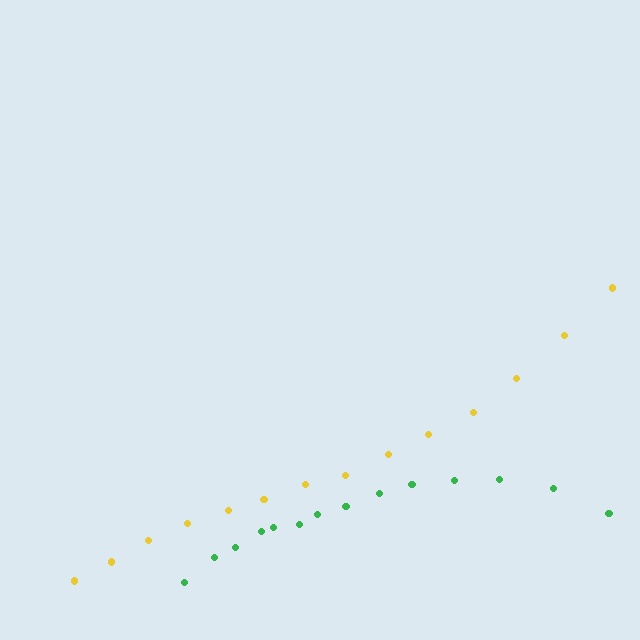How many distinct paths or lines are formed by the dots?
There are 2 distinct paths.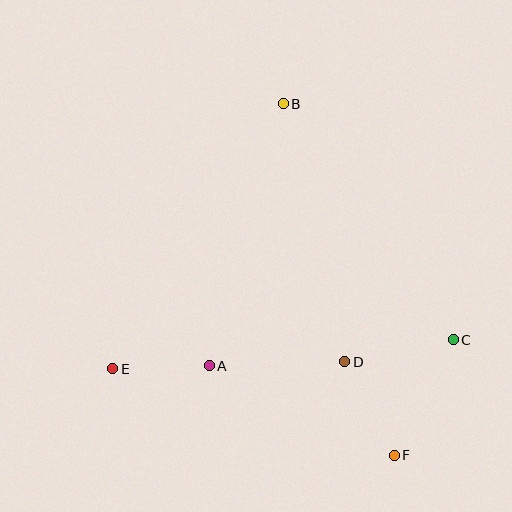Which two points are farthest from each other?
Points B and F are farthest from each other.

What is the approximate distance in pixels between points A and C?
The distance between A and C is approximately 245 pixels.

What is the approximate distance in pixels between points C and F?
The distance between C and F is approximately 130 pixels.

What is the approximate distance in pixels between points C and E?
The distance between C and E is approximately 342 pixels.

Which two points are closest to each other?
Points A and E are closest to each other.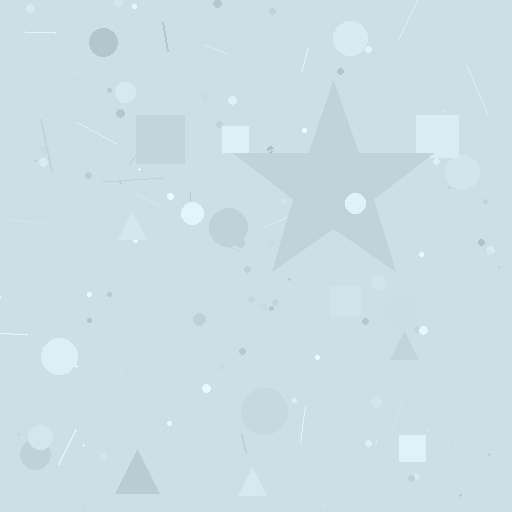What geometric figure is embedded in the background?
A star is embedded in the background.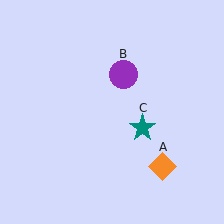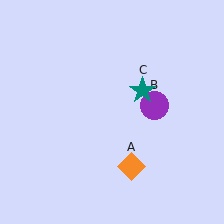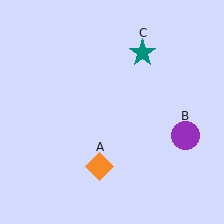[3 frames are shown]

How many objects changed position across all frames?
3 objects changed position: orange diamond (object A), purple circle (object B), teal star (object C).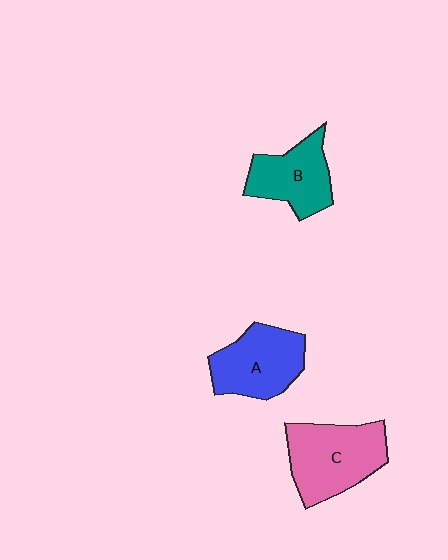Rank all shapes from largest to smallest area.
From largest to smallest: C (pink), A (blue), B (teal).